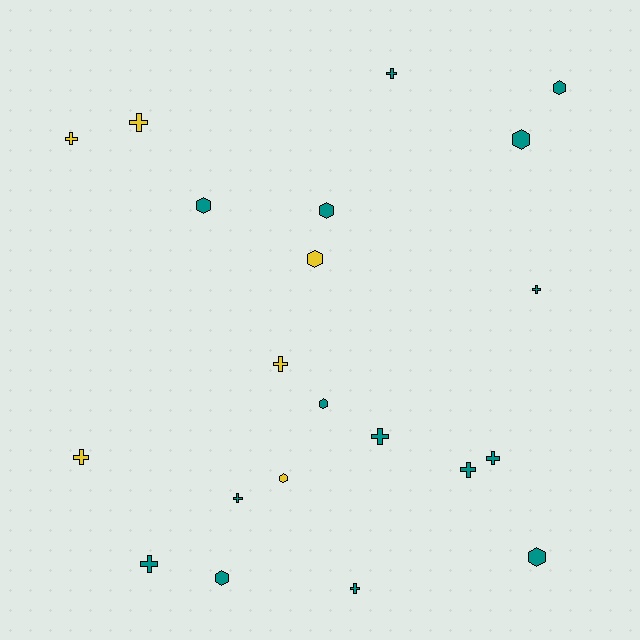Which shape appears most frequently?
Cross, with 12 objects.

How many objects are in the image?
There are 21 objects.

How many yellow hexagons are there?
There are 2 yellow hexagons.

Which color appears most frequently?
Teal, with 15 objects.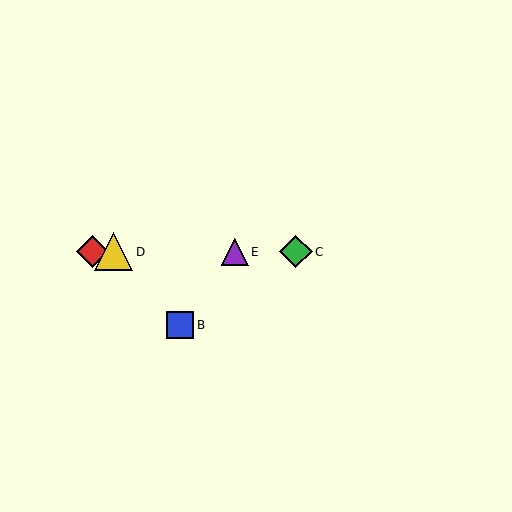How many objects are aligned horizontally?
4 objects (A, C, D, E) are aligned horizontally.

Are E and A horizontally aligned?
Yes, both are at y≈252.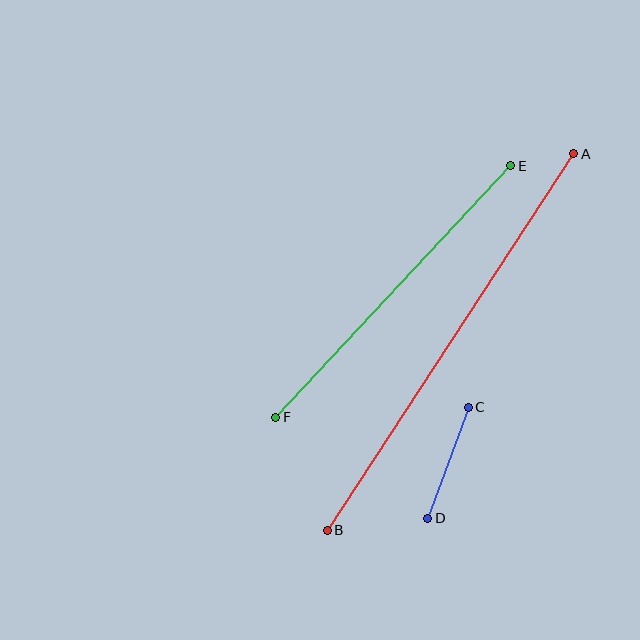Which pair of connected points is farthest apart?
Points A and B are farthest apart.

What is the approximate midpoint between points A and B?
The midpoint is at approximately (450, 342) pixels.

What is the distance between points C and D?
The distance is approximately 118 pixels.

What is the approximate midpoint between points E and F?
The midpoint is at approximately (393, 291) pixels.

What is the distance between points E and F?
The distance is approximately 344 pixels.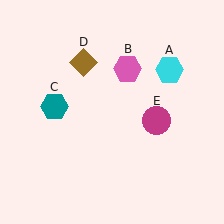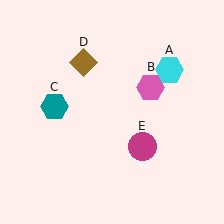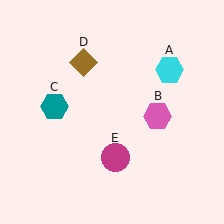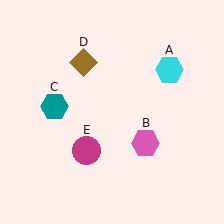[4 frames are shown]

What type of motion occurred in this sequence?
The pink hexagon (object B), magenta circle (object E) rotated clockwise around the center of the scene.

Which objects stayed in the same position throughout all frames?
Cyan hexagon (object A) and teal hexagon (object C) and brown diamond (object D) remained stationary.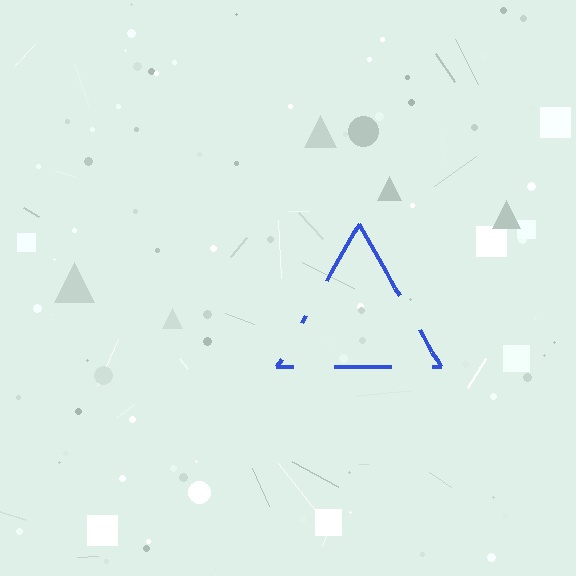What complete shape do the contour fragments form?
The contour fragments form a triangle.